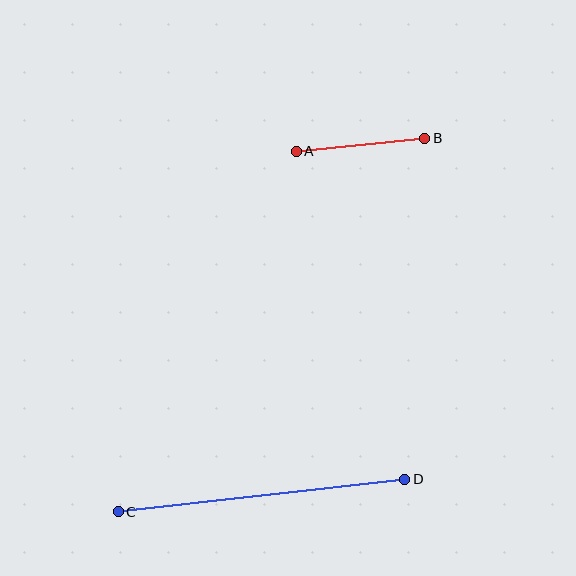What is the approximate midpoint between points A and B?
The midpoint is at approximately (361, 145) pixels.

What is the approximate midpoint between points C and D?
The midpoint is at approximately (261, 496) pixels.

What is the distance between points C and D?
The distance is approximately 288 pixels.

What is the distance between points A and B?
The distance is approximately 129 pixels.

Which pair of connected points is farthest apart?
Points C and D are farthest apart.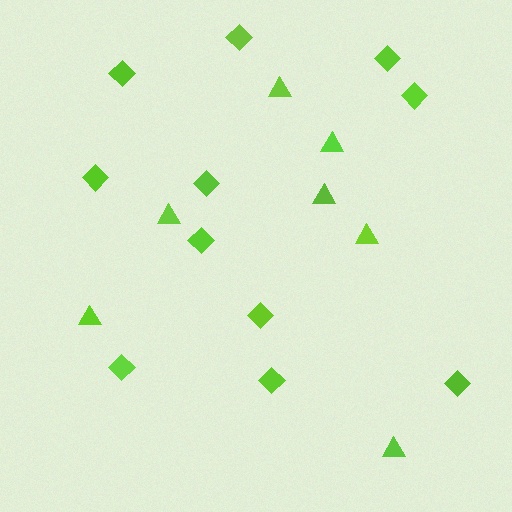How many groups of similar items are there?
There are 2 groups: one group of triangles (7) and one group of diamonds (11).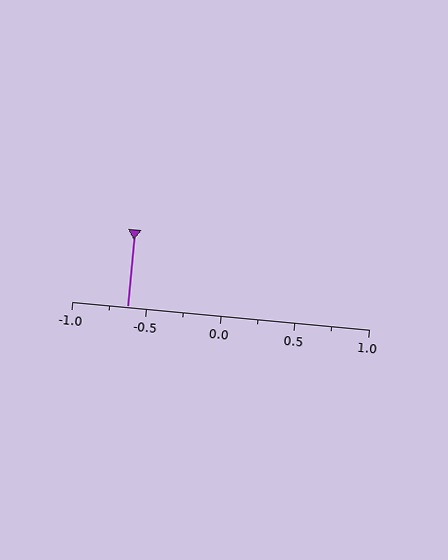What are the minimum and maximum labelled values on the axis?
The axis runs from -1.0 to 1.0.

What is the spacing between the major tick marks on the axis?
The major ticks are spaced 0.5 apart.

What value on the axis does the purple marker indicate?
The marker indicates approximately -0.62.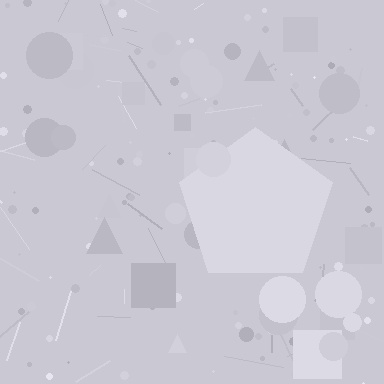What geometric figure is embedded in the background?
A pentagon is embedded in the background.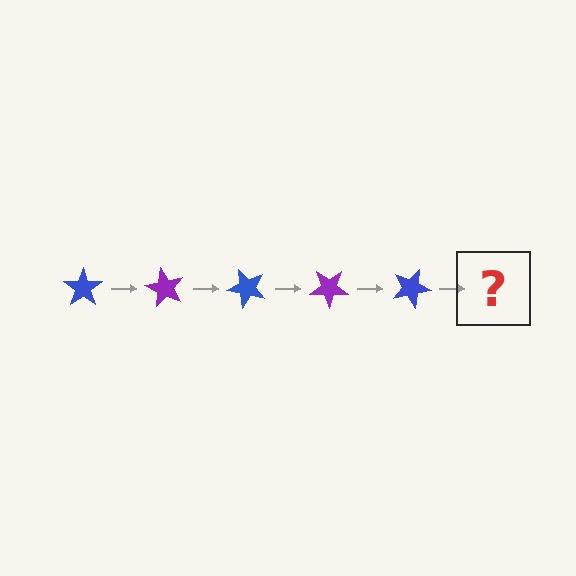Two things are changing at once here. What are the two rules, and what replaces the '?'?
The two rules are that it rotates 60 degrees each step and the color cycles through blue and purple. The '?' should be a purple star, rotated 300 degrees from the start.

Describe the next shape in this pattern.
It should be a purple star, rotated 300 degrees from the start.